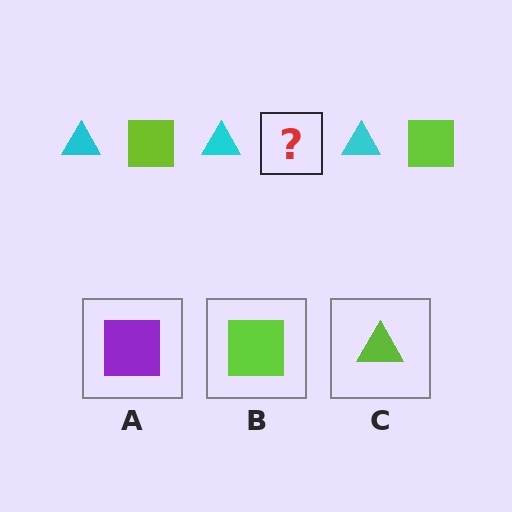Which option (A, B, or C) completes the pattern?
B.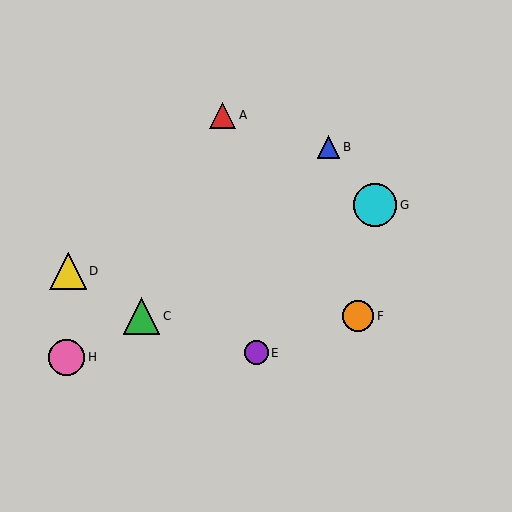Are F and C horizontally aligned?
Yes, both are at y≈316.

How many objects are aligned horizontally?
2 objects (C, F) are aligned horizontally.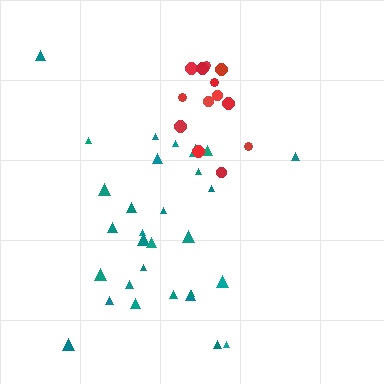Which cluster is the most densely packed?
Red.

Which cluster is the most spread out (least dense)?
Teal.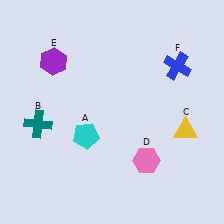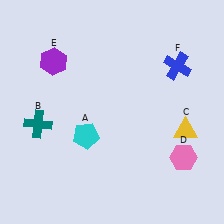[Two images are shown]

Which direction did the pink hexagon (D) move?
The pink hexagon (D) moved right.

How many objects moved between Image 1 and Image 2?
1 object moved between the two images.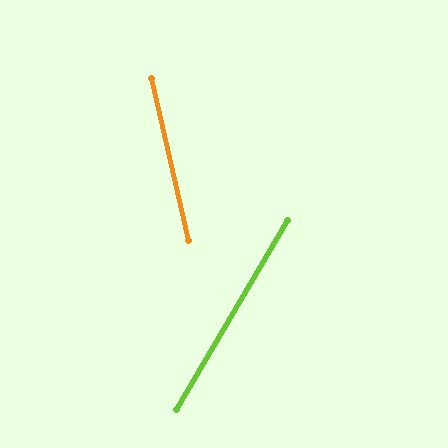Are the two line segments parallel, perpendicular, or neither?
Neither parallel nor perpendicular — they differ by about 43°.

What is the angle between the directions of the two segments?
Approximately 43 degrees.